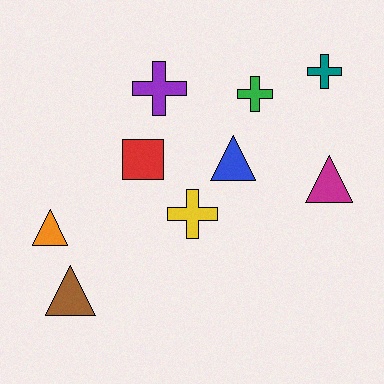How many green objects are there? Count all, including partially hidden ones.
There is 1 green object.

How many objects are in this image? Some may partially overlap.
There are 9 objects.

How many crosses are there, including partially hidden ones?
There are 4 crosses.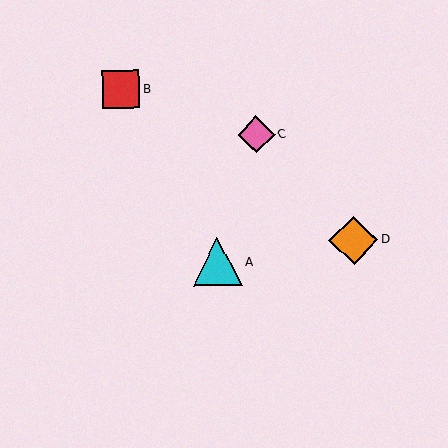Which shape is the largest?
The orange diamond (labeled D) is the largest.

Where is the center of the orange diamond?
The center of the orange diamond is at (354, 240).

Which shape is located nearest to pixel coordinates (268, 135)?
The pink diamond (labeled C) at (256, 135) is nearest to that location.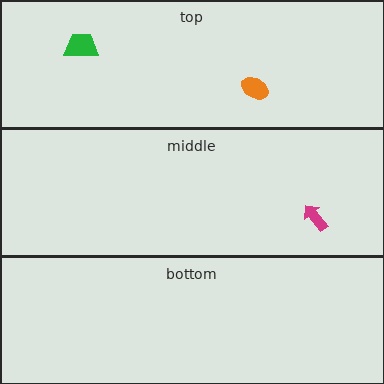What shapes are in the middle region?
The magenta arrow.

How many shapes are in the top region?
2.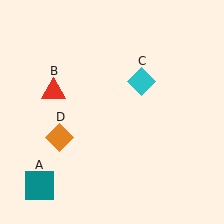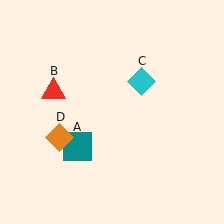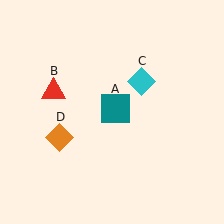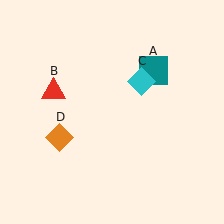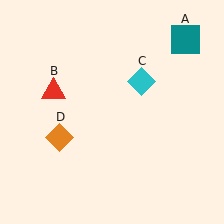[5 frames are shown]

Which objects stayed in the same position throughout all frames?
Red triangle (object B) and cyan diamond (object C) and orange diamond (object D) remained stationary.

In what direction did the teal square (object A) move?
The teal square (object A) moved up and to the right.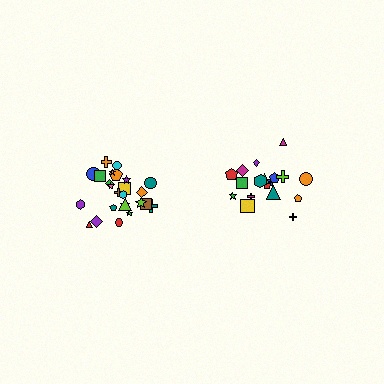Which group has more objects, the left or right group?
The left group.